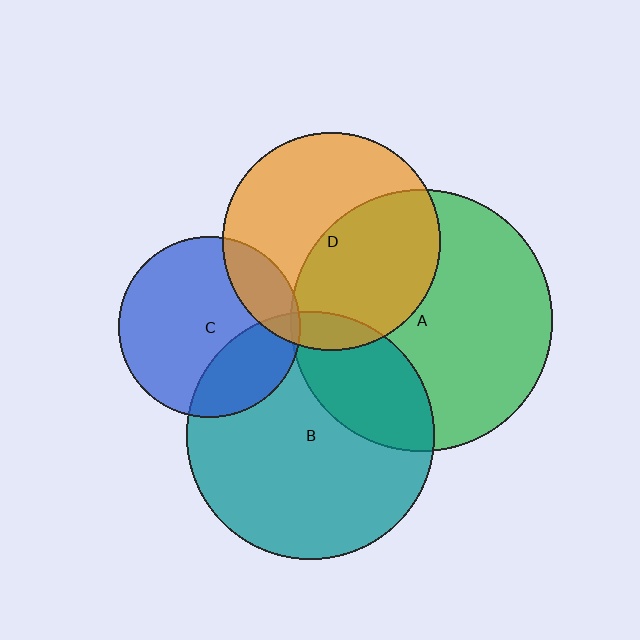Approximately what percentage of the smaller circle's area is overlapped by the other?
Approximately 10%.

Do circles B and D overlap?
Yes.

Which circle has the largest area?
Circle A (green).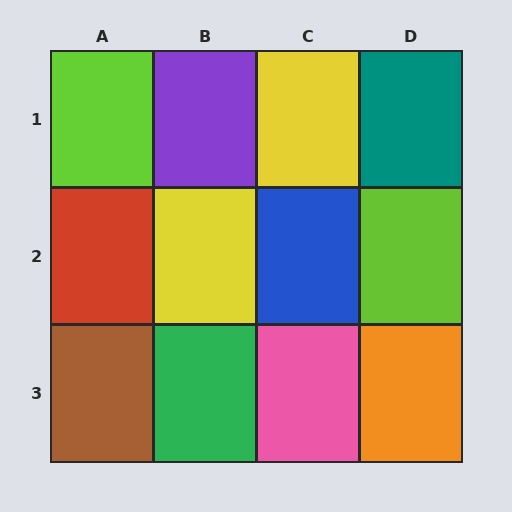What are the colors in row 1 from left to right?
Lime, purple, yellow, teal.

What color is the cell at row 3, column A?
Brown.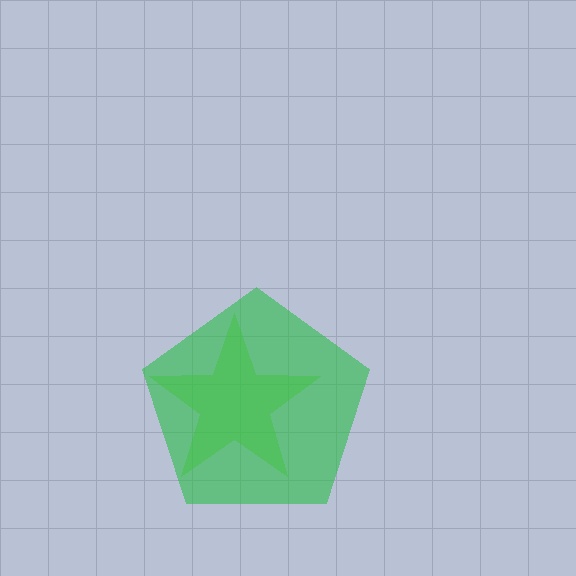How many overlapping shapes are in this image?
There are 2 overlapping shapes in the image.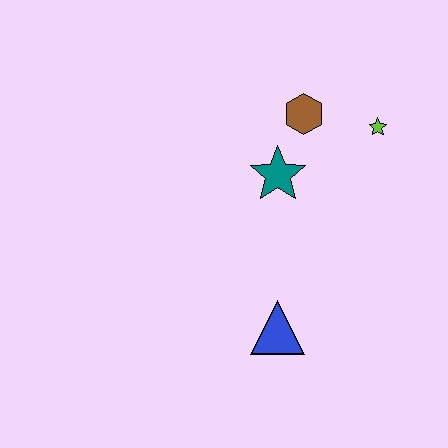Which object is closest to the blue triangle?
The teal star is closest to the blue triangle.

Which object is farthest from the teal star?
The blue triangle is farthest from the teal star.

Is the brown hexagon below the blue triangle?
No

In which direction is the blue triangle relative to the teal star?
The blue triangle is below the teal star.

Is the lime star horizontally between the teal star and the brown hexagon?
No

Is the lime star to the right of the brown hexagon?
Yes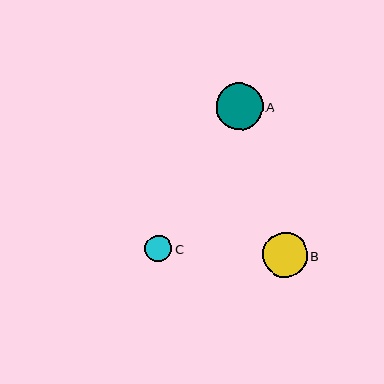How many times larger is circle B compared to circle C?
Circle B is approximately 1.7 times the size of circle C.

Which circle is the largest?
Circle A is the largest with a size of approximately 47 pixels.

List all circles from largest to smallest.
From largest to smallest: A, B, C.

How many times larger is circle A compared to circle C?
Circle A is approximately 1.7 times the size of circle C.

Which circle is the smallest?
Circle C is the smallest with a size of approximately 27 pixels.